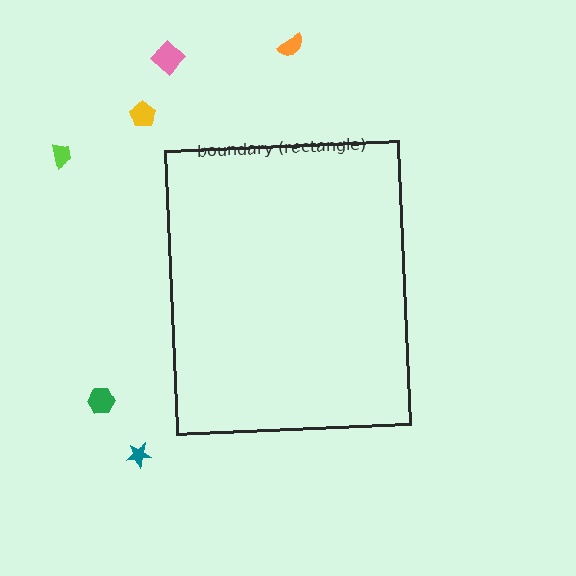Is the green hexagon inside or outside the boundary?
Outside.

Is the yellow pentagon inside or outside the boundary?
Outside.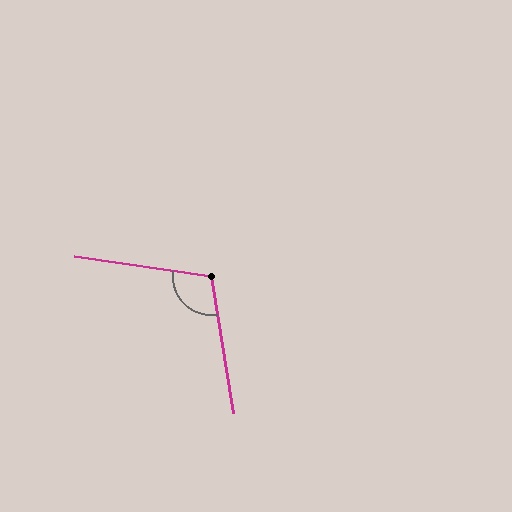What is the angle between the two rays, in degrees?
Approximately 108 degrees.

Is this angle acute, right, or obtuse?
It is obtuse.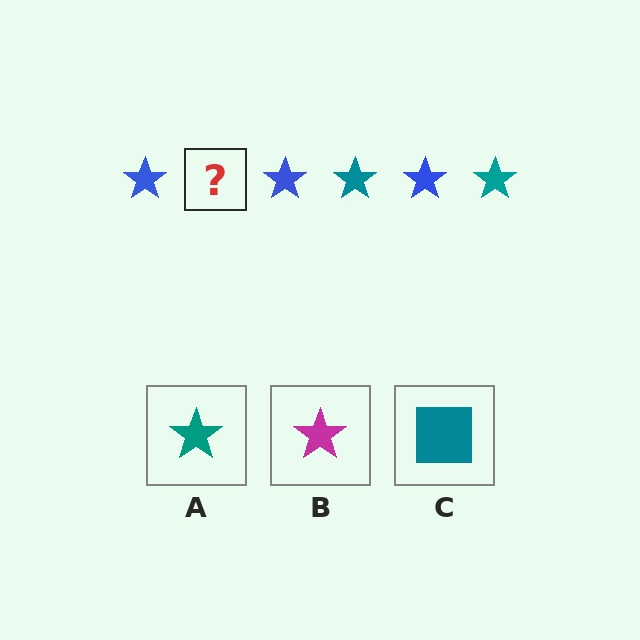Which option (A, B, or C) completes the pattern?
A.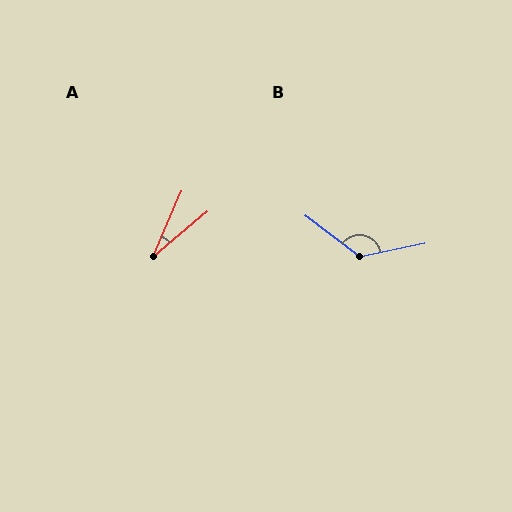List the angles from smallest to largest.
A (26°), B (132°).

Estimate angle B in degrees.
Approximately 132 degrees.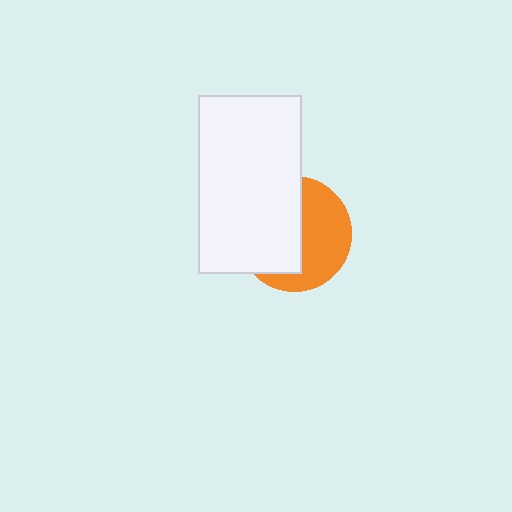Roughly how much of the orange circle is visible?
About half of it is visible (roughly 49%).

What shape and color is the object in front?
The object in front is a white rectangle.